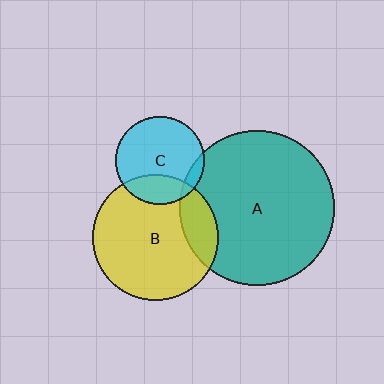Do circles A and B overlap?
Yes.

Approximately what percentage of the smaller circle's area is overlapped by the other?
Approximately 15%.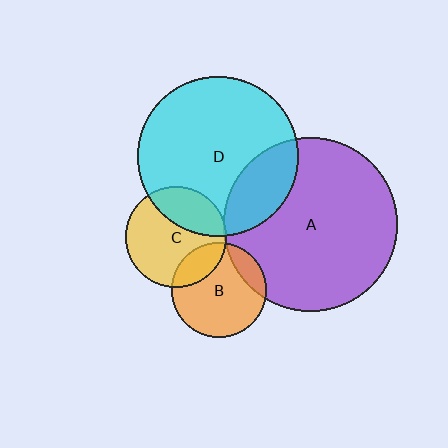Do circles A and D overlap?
Yes.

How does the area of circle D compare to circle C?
Approximately 2.5 times.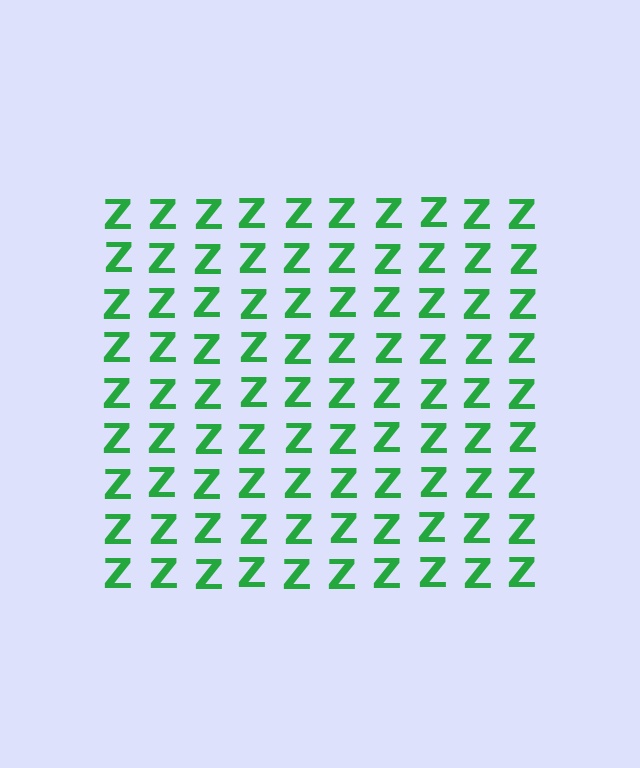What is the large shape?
The large shape is a square.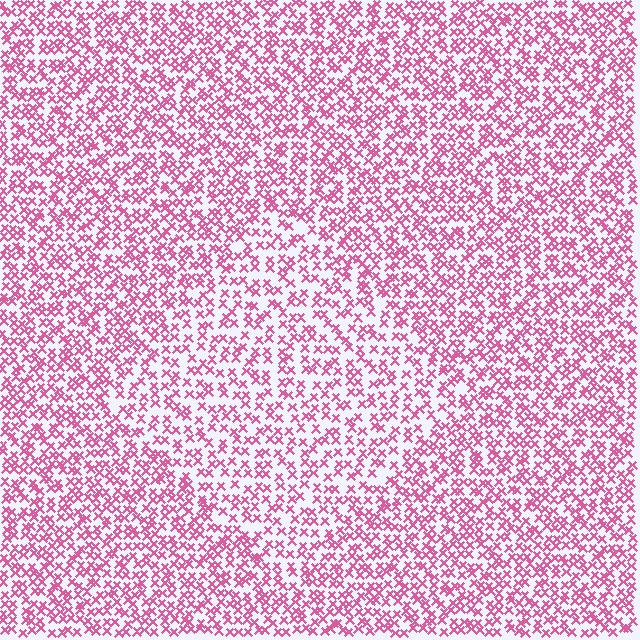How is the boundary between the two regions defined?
The boundary is defined by a change in element density (approximately 1.5x ratio). All elements are the same color, size, and shape.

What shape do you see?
I see a diamond.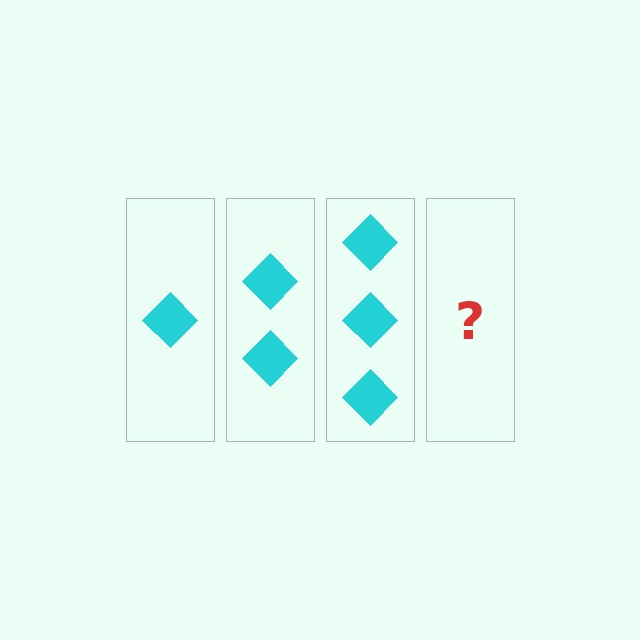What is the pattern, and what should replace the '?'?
The pattern is that each step adds one more diamond. The '?' should be 4 diamonds.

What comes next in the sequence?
The next element should be 4 diamonds.